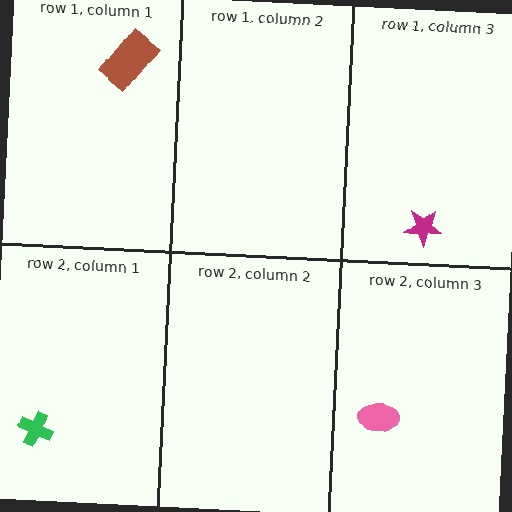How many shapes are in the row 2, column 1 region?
1.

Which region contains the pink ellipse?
The row 2, column 3 region.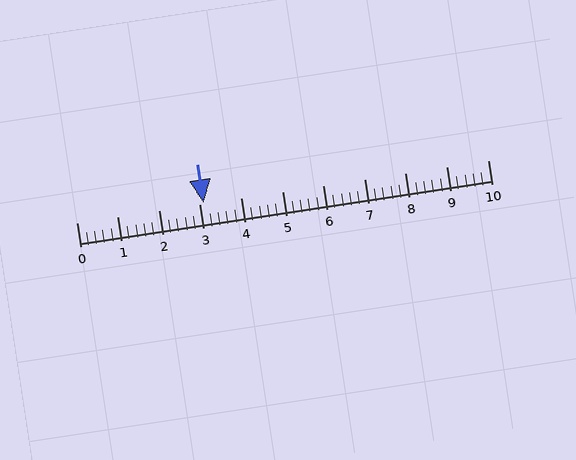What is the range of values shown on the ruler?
The ruler shows values from 0 to 10.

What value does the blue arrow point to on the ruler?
The blue arrow points to approximately 3.1.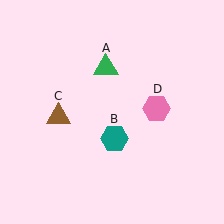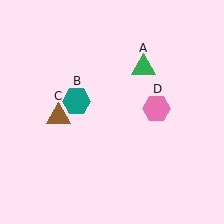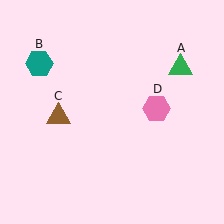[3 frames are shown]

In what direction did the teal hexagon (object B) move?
The teal hexagon (object B) moved up and to the left.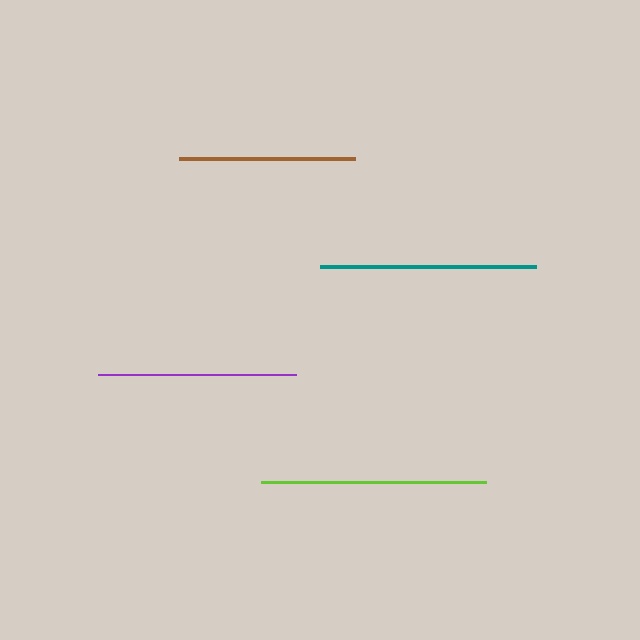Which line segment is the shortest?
The brown line is the shortest at approximately 176 pixels.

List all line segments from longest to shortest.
From longest to shortest: lime, teal, purple, brown.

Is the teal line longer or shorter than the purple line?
The teal line is longer than the purple line.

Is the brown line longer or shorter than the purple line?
The purple line is longer than the brown line.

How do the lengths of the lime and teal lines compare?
The lime and teal lines are approximately the same length.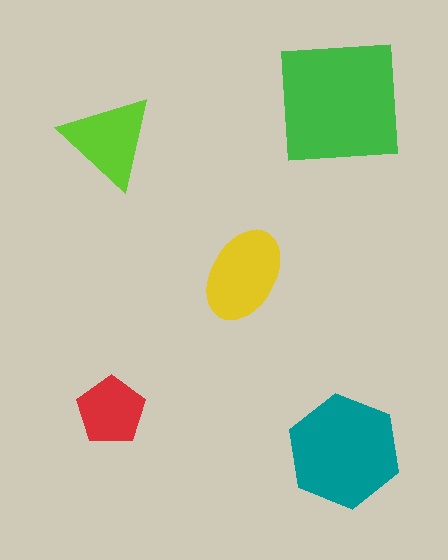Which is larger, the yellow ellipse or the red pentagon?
The yellow ellipse.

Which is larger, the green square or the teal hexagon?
The green square.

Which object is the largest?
The green square.